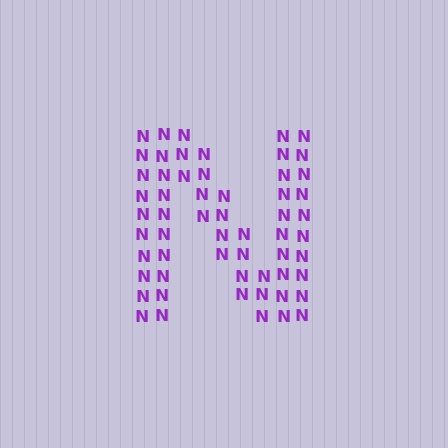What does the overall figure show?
The overall figure shows the letter N.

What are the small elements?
The small elements are letter N's.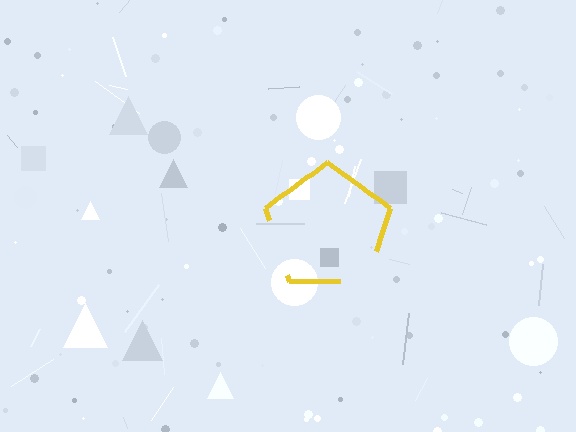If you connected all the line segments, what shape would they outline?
They would outline a pentagon.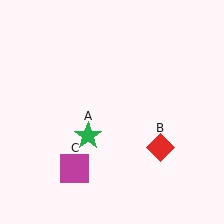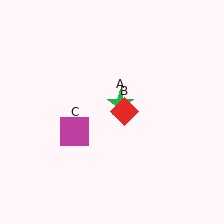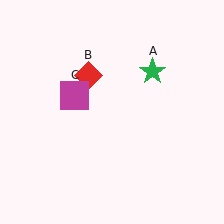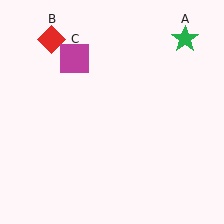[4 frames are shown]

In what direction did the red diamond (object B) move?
The red diamond (object B) moved up and to the left.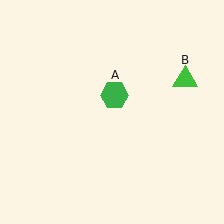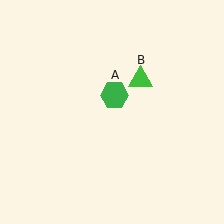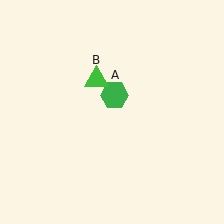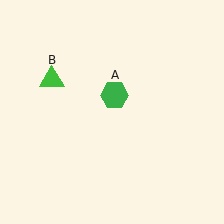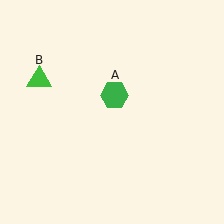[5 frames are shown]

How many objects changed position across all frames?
1 object changed position: green triangle (object B).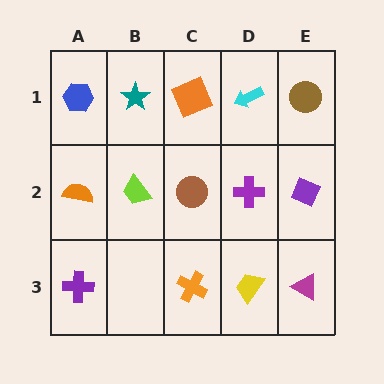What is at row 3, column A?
A purple cross.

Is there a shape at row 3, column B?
No, that cell is empty.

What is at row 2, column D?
A purple cross.